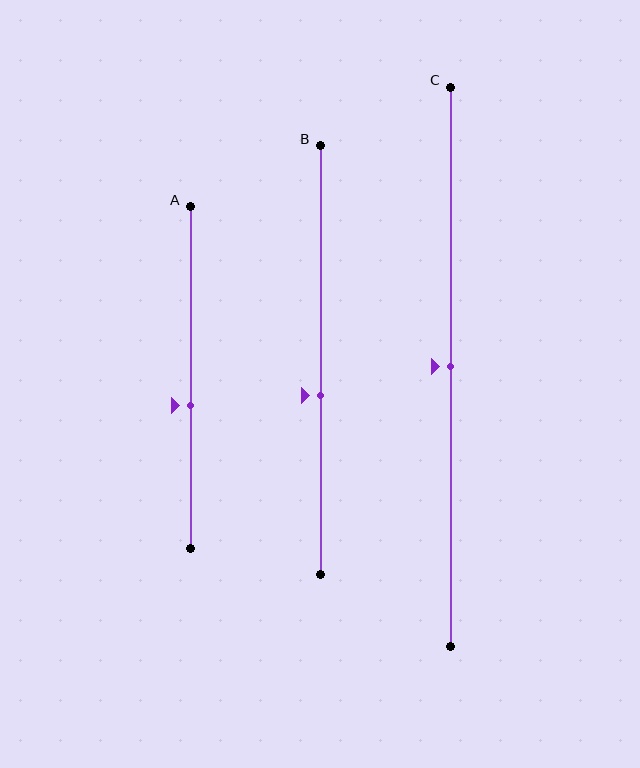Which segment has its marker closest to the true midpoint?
Segment C has its marker closest to the true midpoint.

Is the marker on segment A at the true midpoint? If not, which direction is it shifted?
No, the marker on segment A is shifted downward by about 8% of the segment length.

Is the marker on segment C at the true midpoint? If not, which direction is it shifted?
Yes, the marker on segment C is at the true midpoint.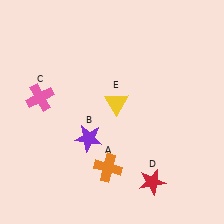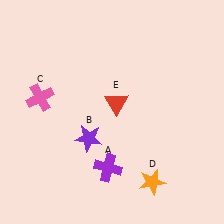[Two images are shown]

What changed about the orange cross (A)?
In Image 1, A is orange. In Image 2, it changed to purple.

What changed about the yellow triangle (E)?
In Image 1, E is yellow. In Image 2, it changed to red.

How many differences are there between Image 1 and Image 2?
There are 3 differences between the two images.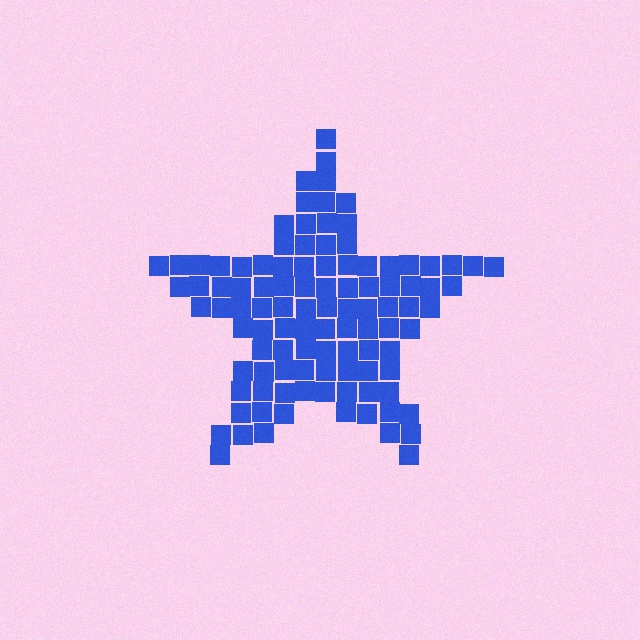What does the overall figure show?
The overall figure shows a star.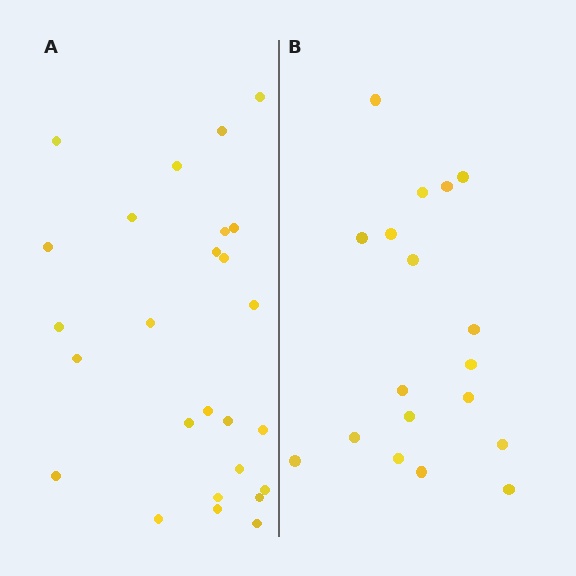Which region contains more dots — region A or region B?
Region A (the left region) has more dots.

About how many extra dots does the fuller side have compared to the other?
Region A has roughly 8 or so more dots than region B.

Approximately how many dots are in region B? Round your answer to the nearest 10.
About 20 dots. (The exact count is 18, which rounds to 20.)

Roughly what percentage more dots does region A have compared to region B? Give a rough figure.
About 45% more.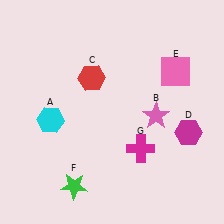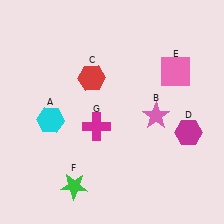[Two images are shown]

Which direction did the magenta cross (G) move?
The magenta cross (G) moved left.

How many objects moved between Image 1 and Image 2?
1 object moved between the two images.